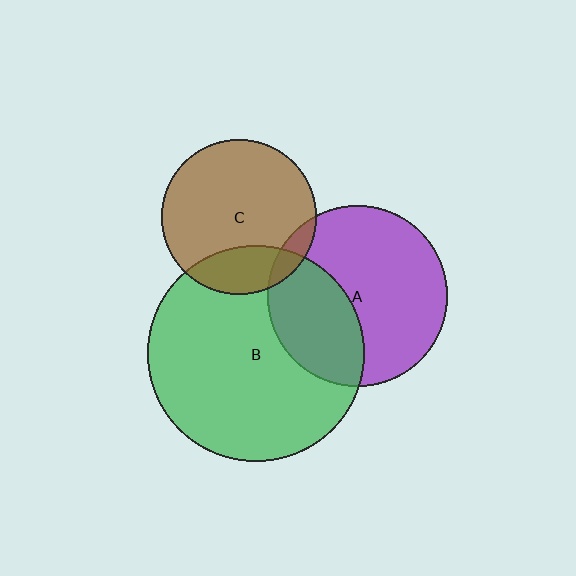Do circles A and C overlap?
Yes.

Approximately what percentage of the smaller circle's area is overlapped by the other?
Approximately 10%.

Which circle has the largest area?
Circle B (green).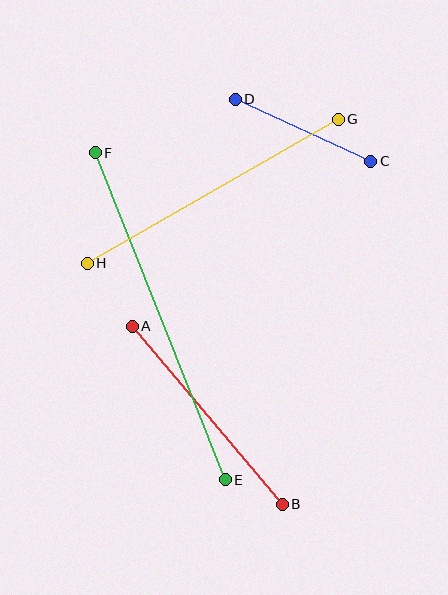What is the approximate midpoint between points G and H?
The midpoint is at approximately (213, 191) pixels.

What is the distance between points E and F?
The distance is approximately 352 pixels.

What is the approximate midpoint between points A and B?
The midpoint is at approximately (207, 415) pixels.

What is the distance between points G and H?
The distance is approximately 289 pixels.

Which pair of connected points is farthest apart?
Points E and F are farthest apart.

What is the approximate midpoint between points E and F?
The midpoint is at approximately (160, 316) pixels.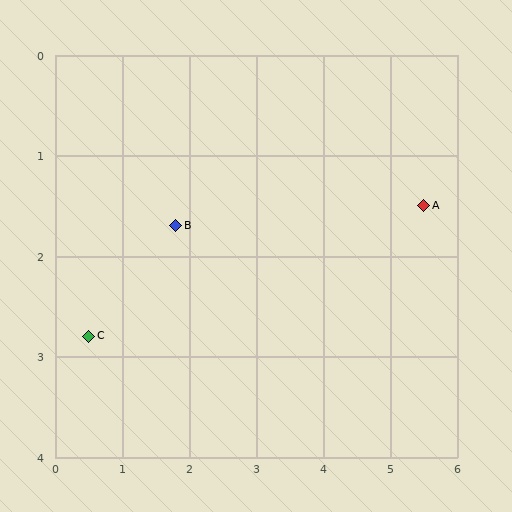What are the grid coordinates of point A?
Point A is at approximately (5.5, 1.5).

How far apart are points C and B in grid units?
Points C and B are about 1.7 grid units apart.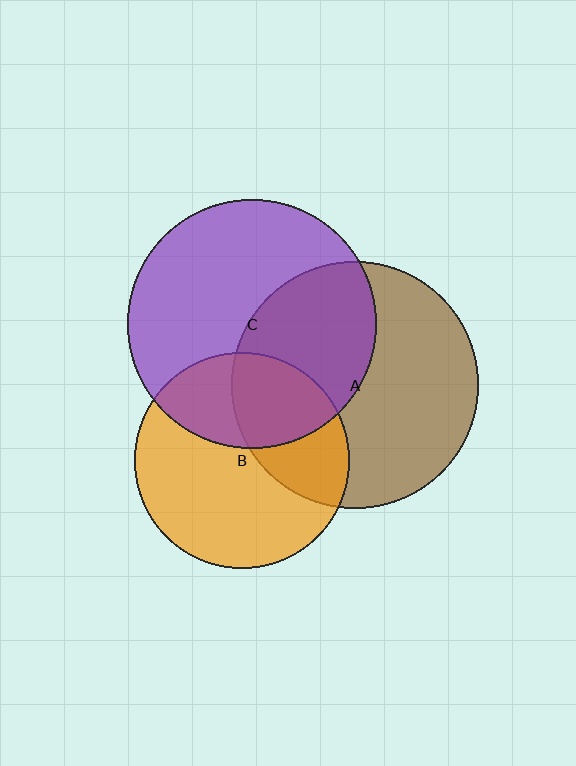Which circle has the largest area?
Circle C (purple).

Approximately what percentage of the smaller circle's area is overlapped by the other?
Approximately 40%.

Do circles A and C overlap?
Yes.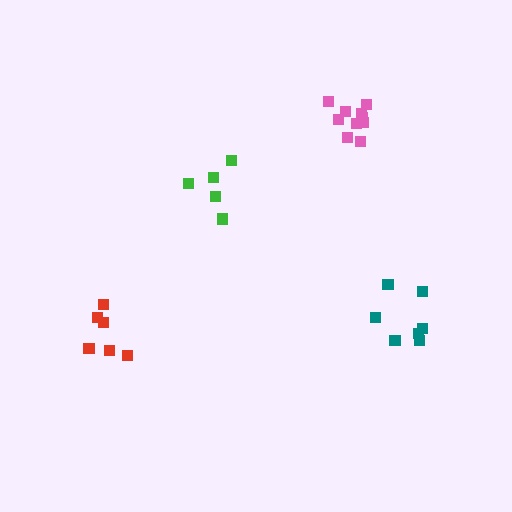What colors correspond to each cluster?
The clusters are colored: teal, pink, red, green.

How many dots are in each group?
Group 1: 7 dots, Group 2: 10 dots, Group 3: 6 dots, Group 4: 5 dots (28 total).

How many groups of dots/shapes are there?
There are 4 groups.